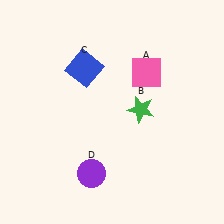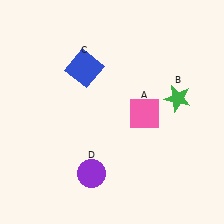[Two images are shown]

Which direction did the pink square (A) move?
The pink square (A) moved down.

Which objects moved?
The objects that moved are: the pink square (A), the green star (B).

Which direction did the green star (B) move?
The green star (B) moved right.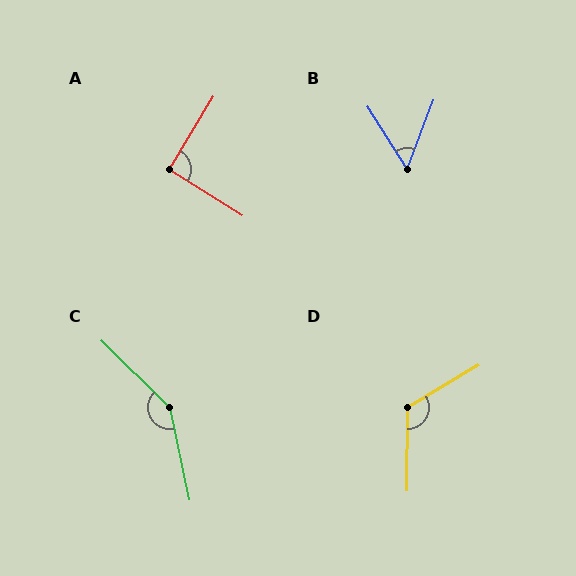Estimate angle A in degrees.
Approximately 91 degrees.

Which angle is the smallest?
B, at approximately 53 degrees.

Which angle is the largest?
C, at approximately 146 degrees.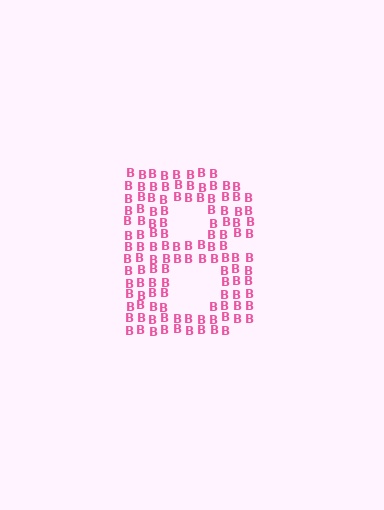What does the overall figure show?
The overall figure shows the letter B.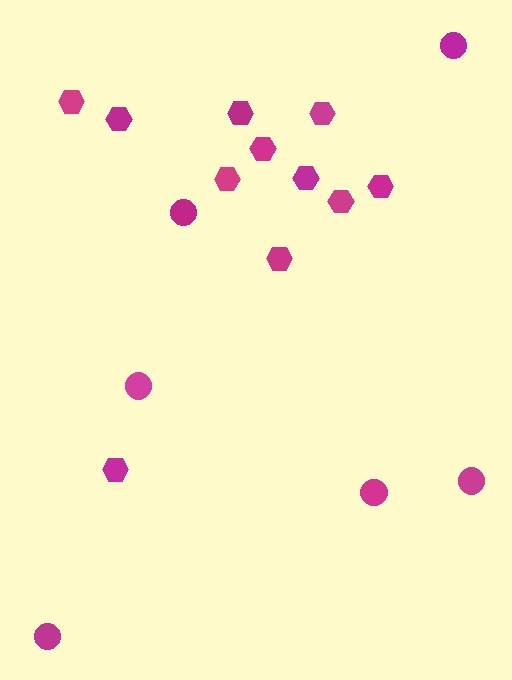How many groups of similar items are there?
There are 2 groups: one group of hexagons (11) and one group of circles (6).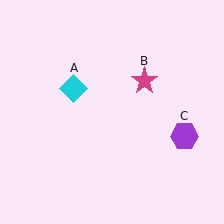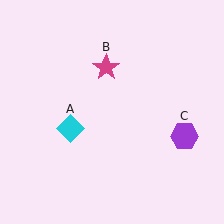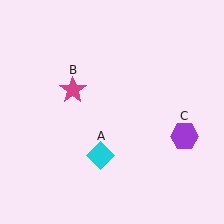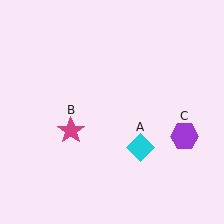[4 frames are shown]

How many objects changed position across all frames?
2 objects changed position: cyan diamond (object A), magenta star (object B).